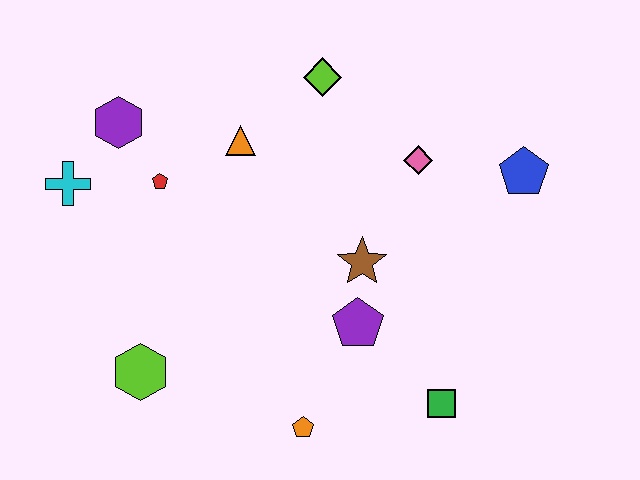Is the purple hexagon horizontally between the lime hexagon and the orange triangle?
No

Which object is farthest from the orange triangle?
The green square is farthest from the orange triangle.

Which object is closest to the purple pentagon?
The brown star is closest to the purple pentagon.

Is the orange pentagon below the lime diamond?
Yes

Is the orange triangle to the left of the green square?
Yes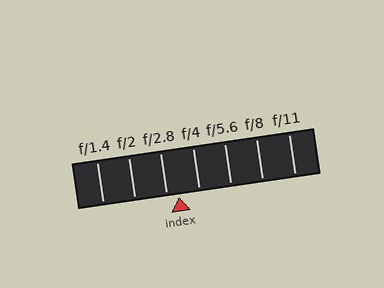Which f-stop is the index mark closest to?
The index mark is closest to f/2.8.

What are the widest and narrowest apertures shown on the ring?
The widest aperture shown is f/1.4 and the narrowest is f/11.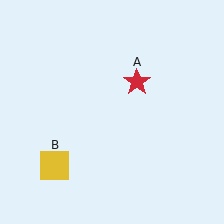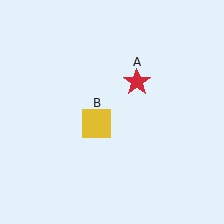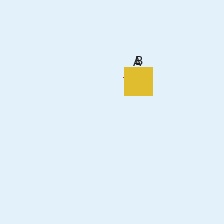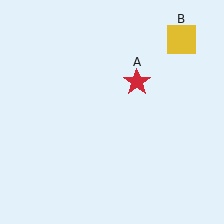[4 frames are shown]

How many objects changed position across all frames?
1 object changed position: yellow square (object B).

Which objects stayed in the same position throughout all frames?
Red star (object A) remained stationary.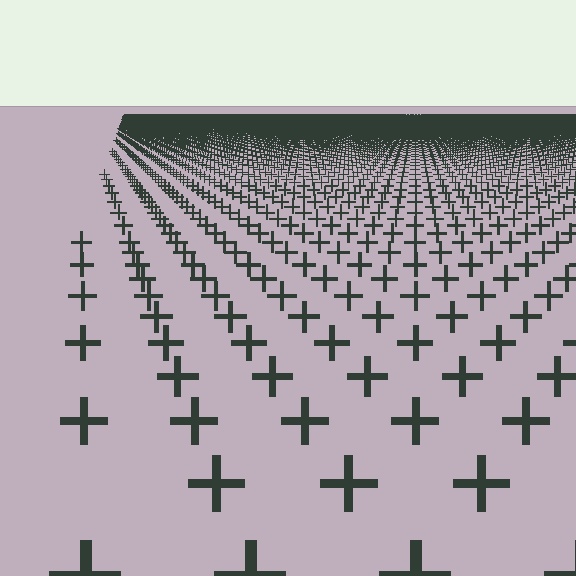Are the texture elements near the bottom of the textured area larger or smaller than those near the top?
Larger. Near the bottom, elements are closer to the viewer and appear at a bigger on-screen size.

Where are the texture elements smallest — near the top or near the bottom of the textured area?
Near the top.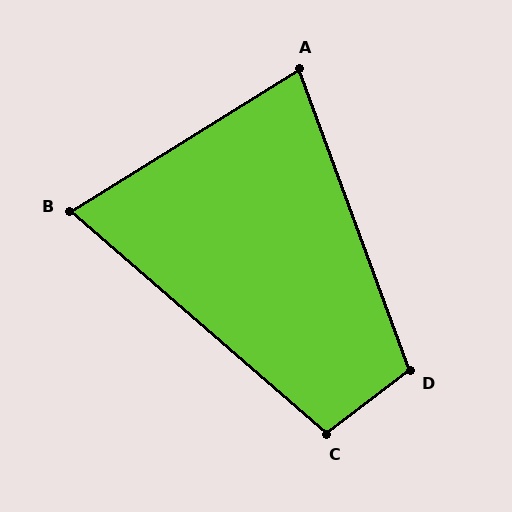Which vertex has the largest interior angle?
D, at approximately 107 degrees.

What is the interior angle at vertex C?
Approximately 102 degrees (obtuse).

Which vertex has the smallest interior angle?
B, at approximately 73 degrees.